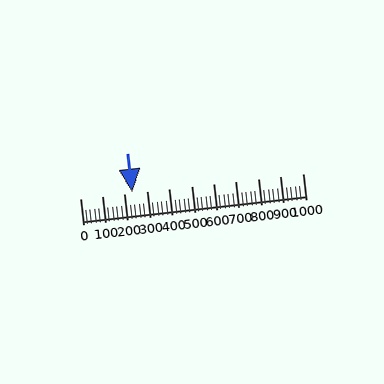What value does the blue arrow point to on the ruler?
The blue arrow points to approximately 234.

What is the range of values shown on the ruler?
The ruler shows values from 0 to 1000.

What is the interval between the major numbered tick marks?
The major tick marks are spaced 100 units apart.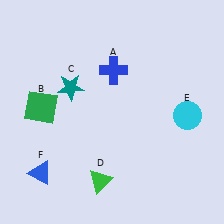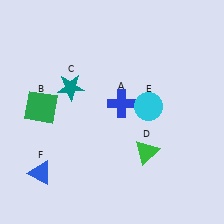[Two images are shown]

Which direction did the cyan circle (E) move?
The cyan circle (E) moved left.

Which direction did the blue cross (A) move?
The blue cross (A) moved down.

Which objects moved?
The objects that moved are: the blue cross (A), the green triangle (D), the cyan circle (E).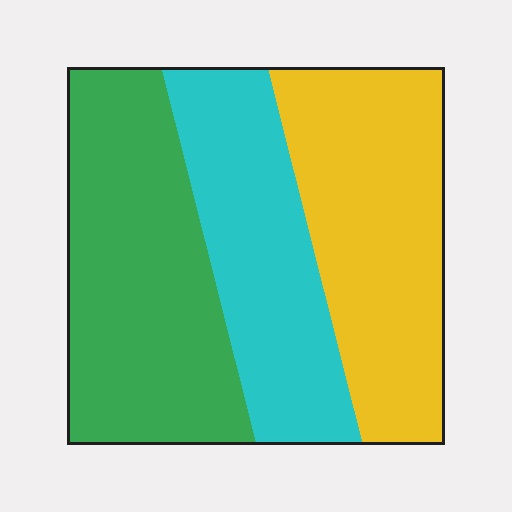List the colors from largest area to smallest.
From largest to smallest: green, yellow, cyan.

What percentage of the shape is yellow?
Yellow takes up between a third and a half of the shape.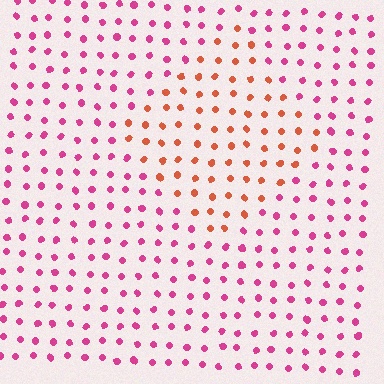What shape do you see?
I see a diamond.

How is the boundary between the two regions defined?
The boundary is defined purely by a slight shift in hue (about 45 degrees). Spacing, size, and orientation are identical on both sides.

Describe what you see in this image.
The image is filled with small magenta elements in a uniform arrangement. A diamond-shaped region is visible where the elements are tinted to a slightly different hue, forming a subtle color boundary.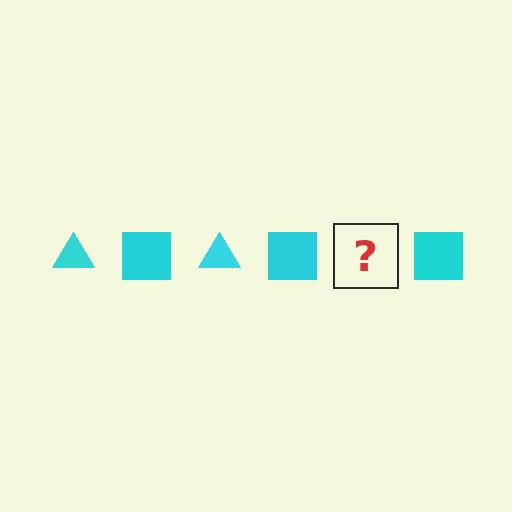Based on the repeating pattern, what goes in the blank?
The blank should be a cyan triangle.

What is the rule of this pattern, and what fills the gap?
The rule is that the pattern cycles through triangle, square shapes in cyan. The gap should be filled with a cyan triangle.